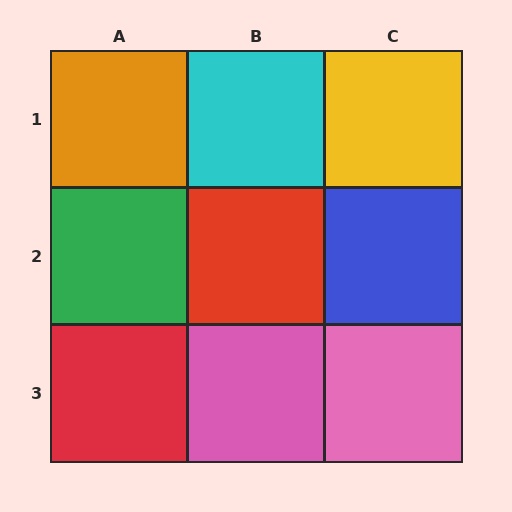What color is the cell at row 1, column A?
Orange.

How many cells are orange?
1 cell is orange.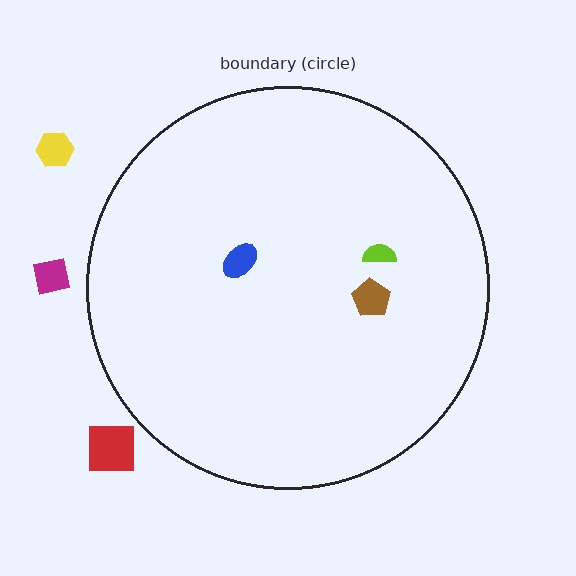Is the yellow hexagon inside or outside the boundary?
Outside.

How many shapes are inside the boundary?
3 inside, 3 outside.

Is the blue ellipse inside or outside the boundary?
Inside.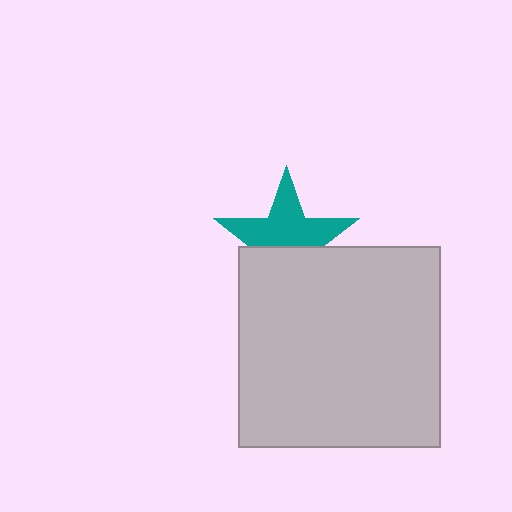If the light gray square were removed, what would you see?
You would see the complete teal star.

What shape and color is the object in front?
The object in front is a light gray square.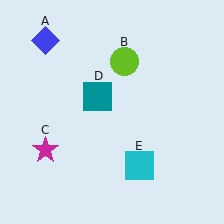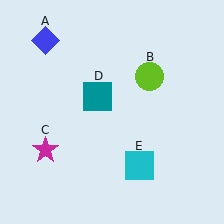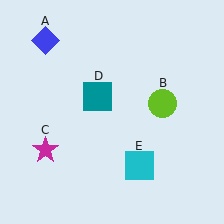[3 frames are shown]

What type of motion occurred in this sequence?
The lime circle (object B) rotated clockwise around the center of the scene.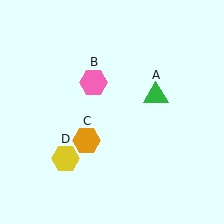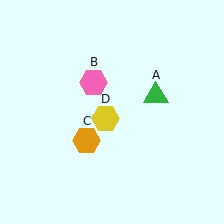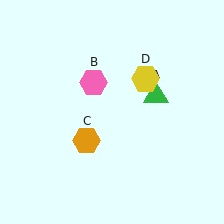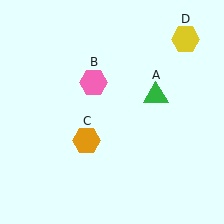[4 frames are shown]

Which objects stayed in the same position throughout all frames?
Green triangle (object A) and pink hexagon (object B) and orange hexagon (object C) remained stationary.